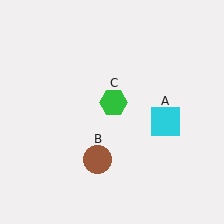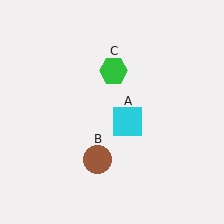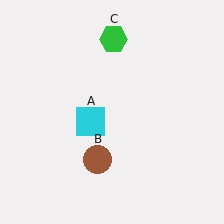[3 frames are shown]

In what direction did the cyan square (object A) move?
The cyan square (object A) moved left.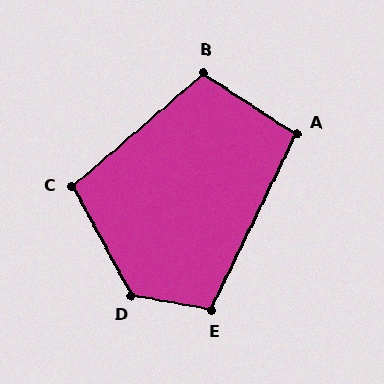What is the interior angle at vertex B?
Approximately 106 degrees (obtuse).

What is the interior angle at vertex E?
Approximately 105 degrees (obtuse).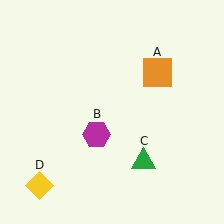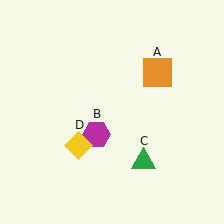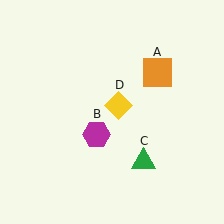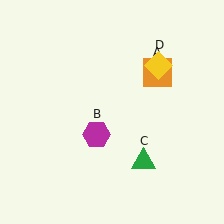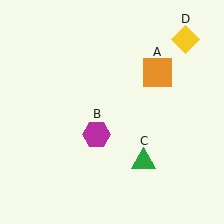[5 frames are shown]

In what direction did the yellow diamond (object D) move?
The yellow diamond (object D) moved up and to the right.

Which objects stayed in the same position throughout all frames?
Orange square (object A) and magenta hexagon (object B) and green triangle (object C) remained stationary.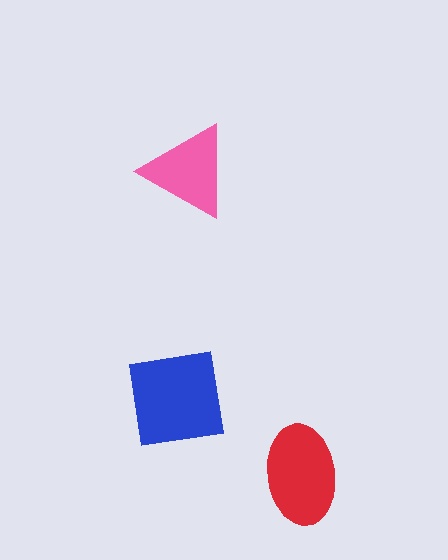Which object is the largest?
The blue square.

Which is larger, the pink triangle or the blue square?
The blue square.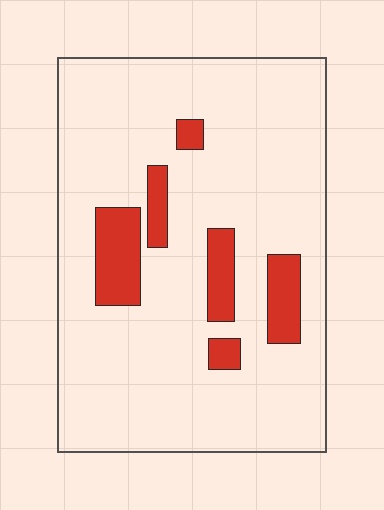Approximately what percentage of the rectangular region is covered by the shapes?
Approximately 15%.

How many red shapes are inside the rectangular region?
6.